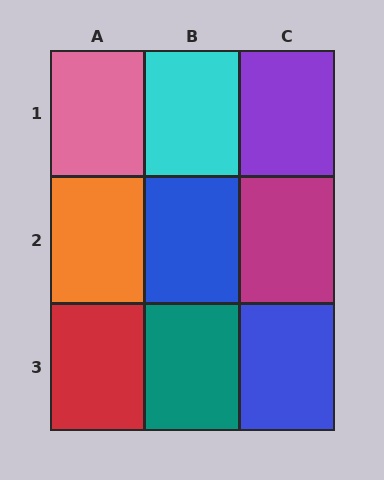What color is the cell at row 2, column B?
Blue.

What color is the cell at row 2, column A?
Orange.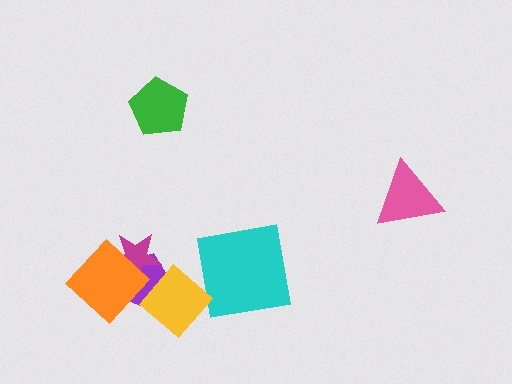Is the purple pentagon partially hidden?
Yes, it is partially covered by another shape.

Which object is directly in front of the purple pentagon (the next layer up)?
The magenta star is directly in front of the purple pentagon.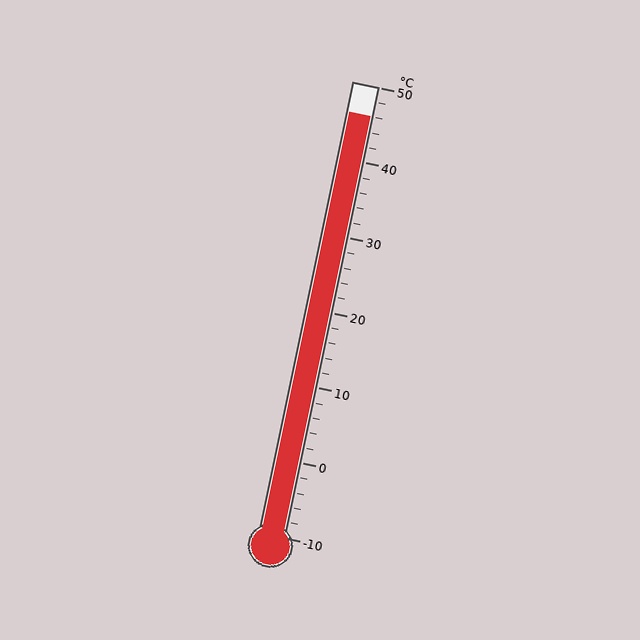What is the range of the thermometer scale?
The thermometer scale ranges from -10°C to 50°C.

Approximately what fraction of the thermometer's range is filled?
The thermometer is filled to approximately 95% of its range.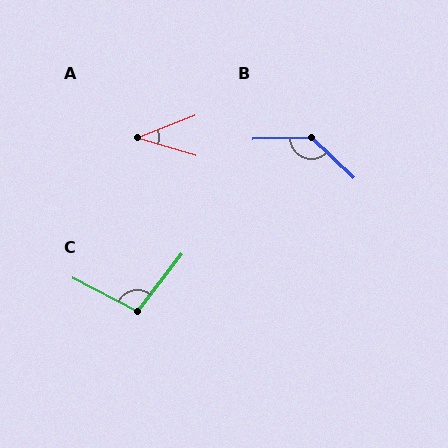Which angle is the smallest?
A, at approximately 38 degrees.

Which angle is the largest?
B, at approximately 134 degrees.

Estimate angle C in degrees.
Approximately 100 degrees.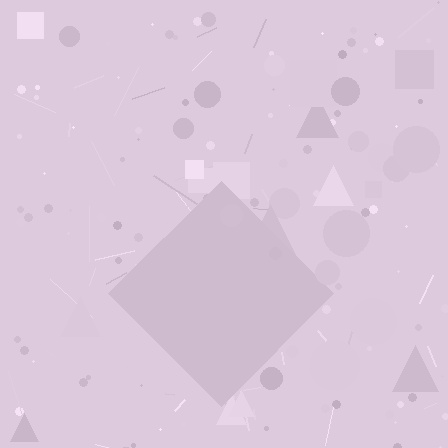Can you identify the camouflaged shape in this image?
The camouflaged shape is a diamond.